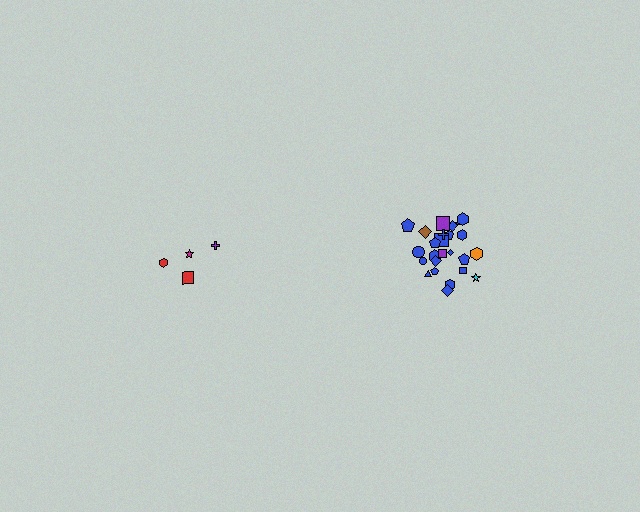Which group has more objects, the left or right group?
The right group.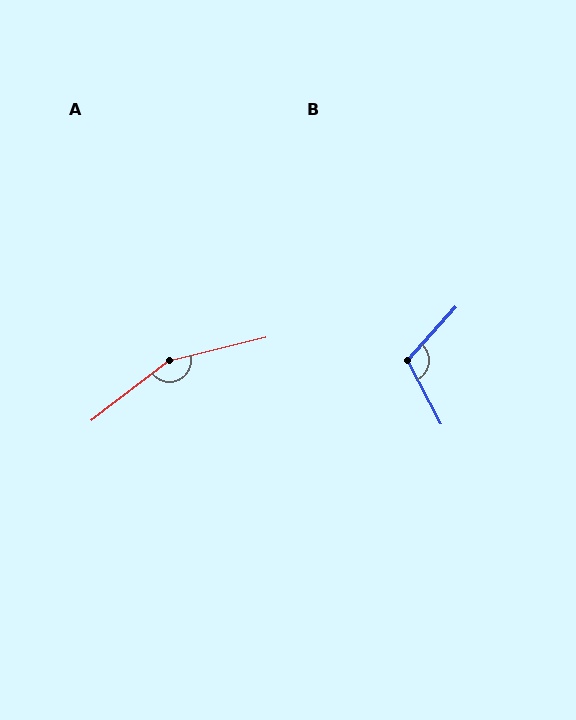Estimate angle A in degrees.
Approximately 156 degrees.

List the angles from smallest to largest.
B (110°), A (156°).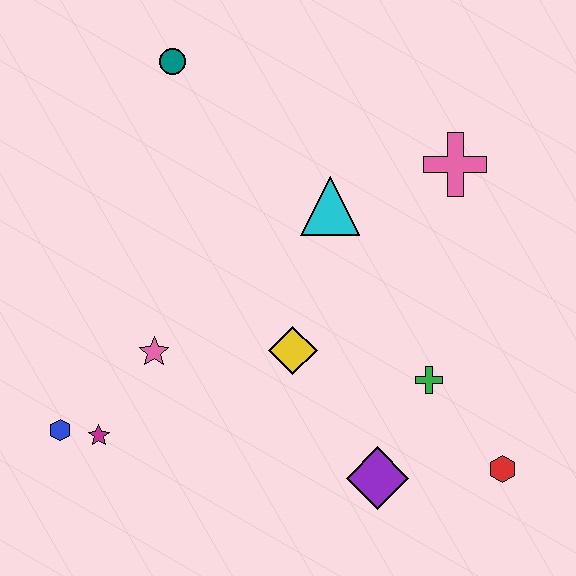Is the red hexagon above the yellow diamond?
No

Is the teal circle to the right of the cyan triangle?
No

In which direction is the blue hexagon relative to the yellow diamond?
The blue hexagon is to the left of the yellow diamond.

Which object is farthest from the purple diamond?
The teal circle is farthest from the purple diamond.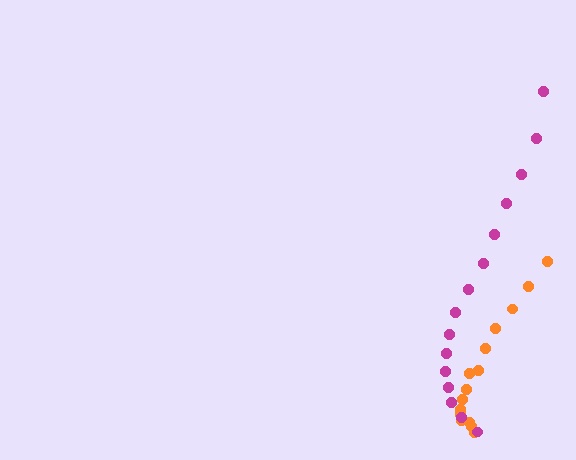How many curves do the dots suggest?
There are 2 distinct paths.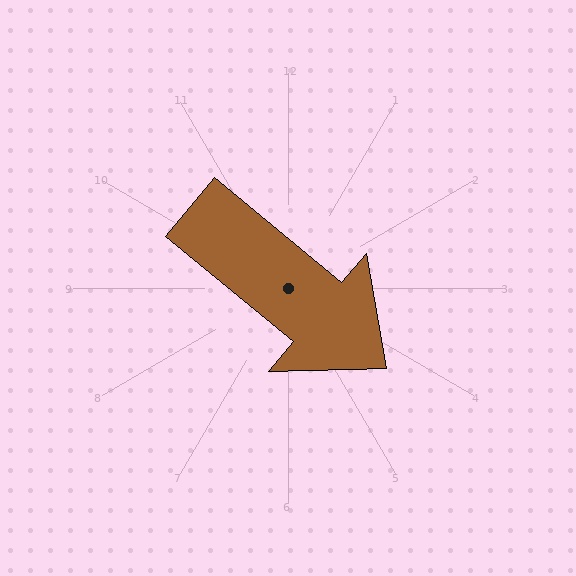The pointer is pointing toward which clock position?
Roughly 4 o'clock.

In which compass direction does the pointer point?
Southeast.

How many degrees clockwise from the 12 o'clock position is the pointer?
Approximately 129 degrees.